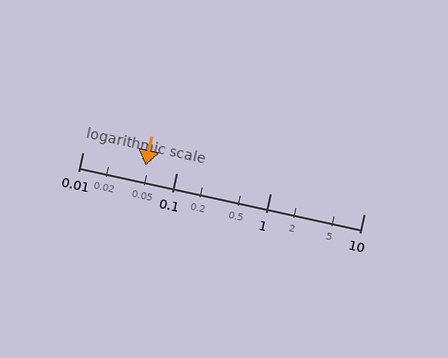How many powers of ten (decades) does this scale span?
The scale spans 3 decades, from 0.01 to 10.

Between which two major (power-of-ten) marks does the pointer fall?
The pointer is between 0.01 and 0.1.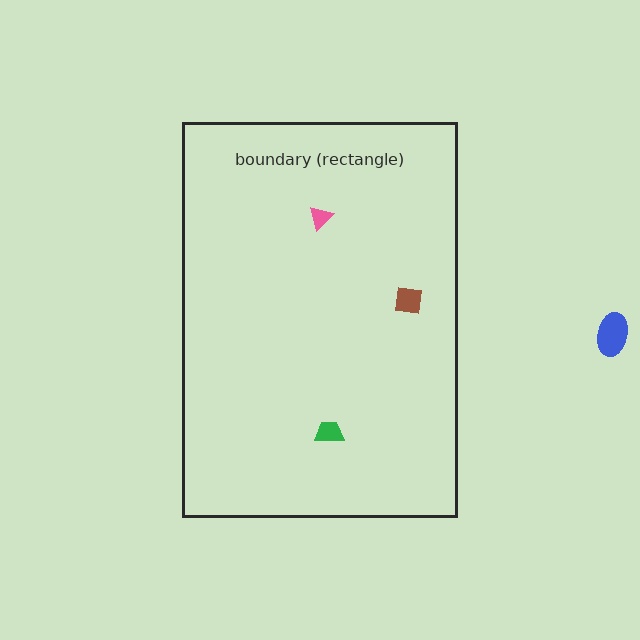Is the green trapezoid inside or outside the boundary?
Inside.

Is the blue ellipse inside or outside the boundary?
Outside.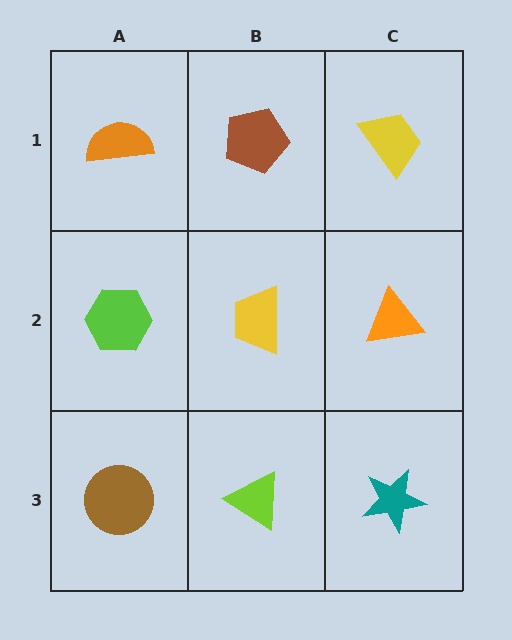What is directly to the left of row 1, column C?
A brown pentagon.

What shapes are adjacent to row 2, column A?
An orange semicircle (row 1, column A), a brown circle (row 3, column A), a yellow trapezoid (row 2, column B).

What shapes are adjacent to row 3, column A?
A lime hexagon (row 2, column A), a lime triangle (row 3, column B).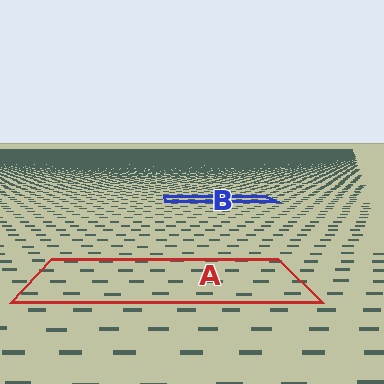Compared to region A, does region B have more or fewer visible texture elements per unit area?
Region B has more texture elements per unit area — they are packed more densely because it is farther away.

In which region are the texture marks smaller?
The texture marks are smaller in region B, because it is farther away.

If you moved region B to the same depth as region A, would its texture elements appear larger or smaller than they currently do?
They would appear larger. At a closer depth, the same texture elements are projected at a bigger on-screen size.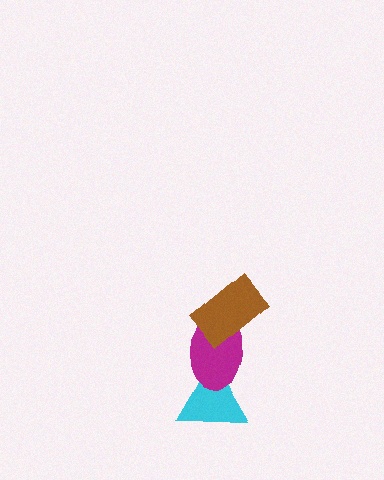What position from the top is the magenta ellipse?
The magenta ellipse is 2nd from the top.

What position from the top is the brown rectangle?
The brown rectangle is 1st from the top.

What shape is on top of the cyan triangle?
The magenta ellipse is on top of the cyan triangle.